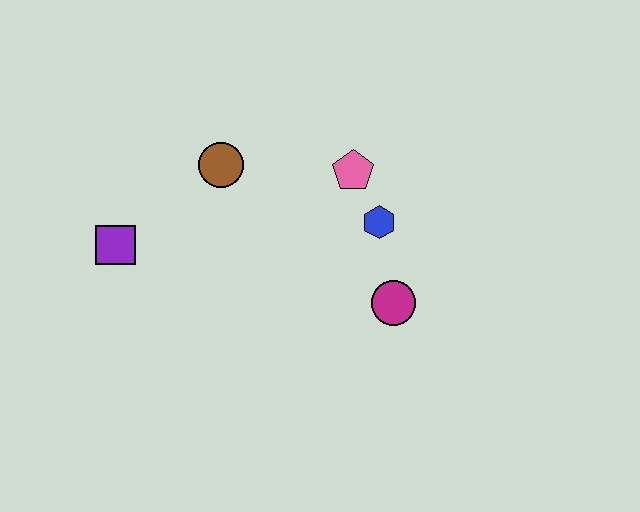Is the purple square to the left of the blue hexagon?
Yes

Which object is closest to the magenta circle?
The blue hexagon is closest to the magenta circle.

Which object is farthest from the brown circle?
The magenta circle is farthest from the brown circle.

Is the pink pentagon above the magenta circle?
Yes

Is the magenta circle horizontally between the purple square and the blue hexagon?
No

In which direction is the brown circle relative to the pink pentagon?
The brown circle is to the left of the pink pentagon.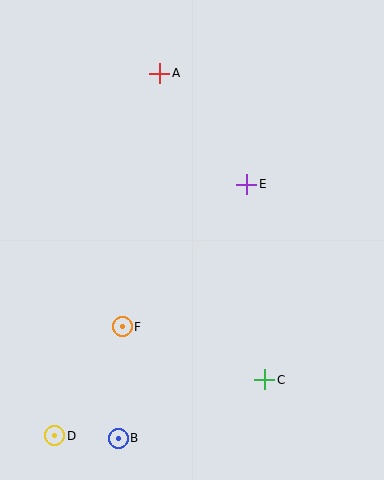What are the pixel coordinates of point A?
Point A is at (160, 73).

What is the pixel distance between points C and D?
The distance between C and D is 217 pixels.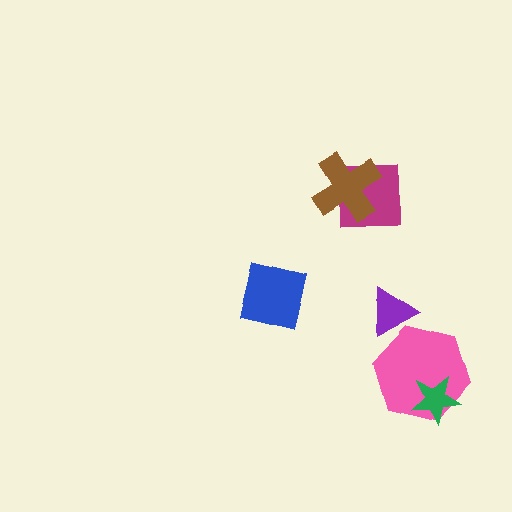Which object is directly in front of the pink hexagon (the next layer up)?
The purple triangle is directly in front of the pink hexagon.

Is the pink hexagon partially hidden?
Yes, it is partially covered by another shape.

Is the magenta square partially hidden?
Yes, it is partially covered by another shape.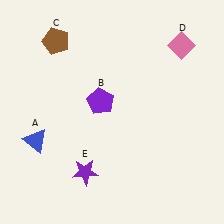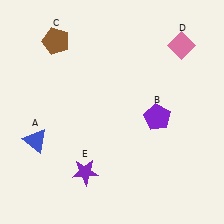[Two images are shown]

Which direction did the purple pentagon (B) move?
The purple pentagon (B) moved right.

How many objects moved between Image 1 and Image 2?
1 object moved between the two images.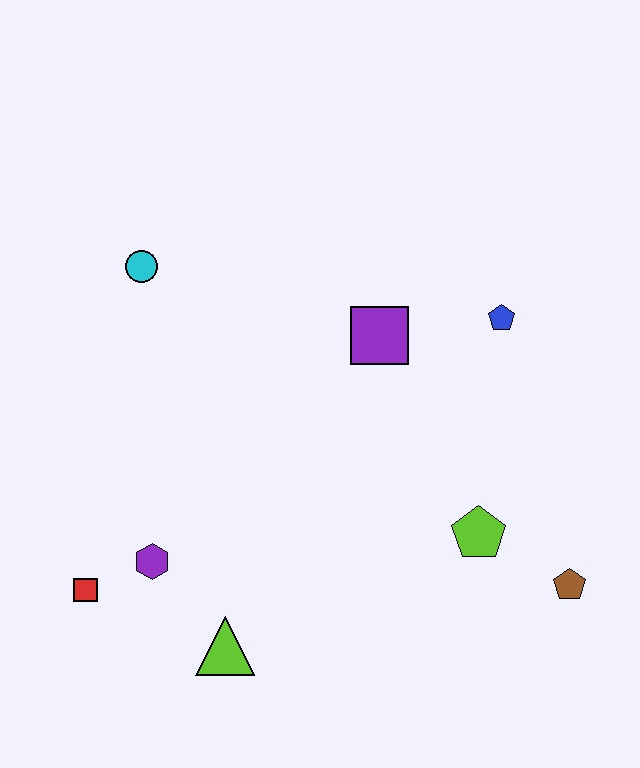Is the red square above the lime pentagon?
No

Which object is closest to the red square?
The purple hexagon is closest to the red square.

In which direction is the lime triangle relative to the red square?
The lime triangle is to the right of the red square.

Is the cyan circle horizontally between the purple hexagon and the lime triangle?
No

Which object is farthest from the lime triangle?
The blue pentagon is farthest from the lime triangle.